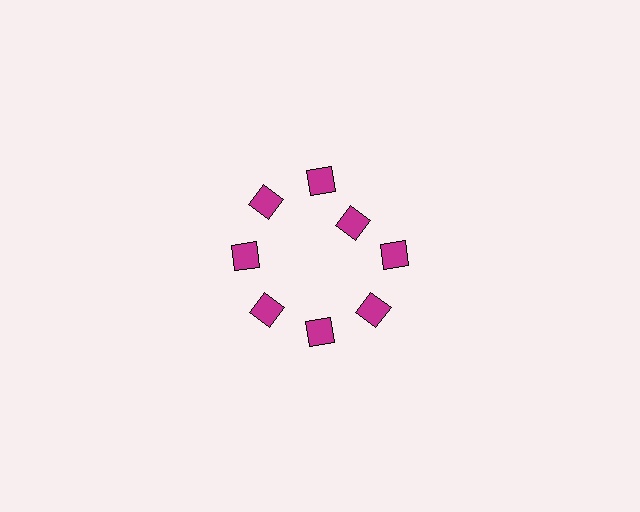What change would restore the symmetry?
The symmetry would be restored by moving it outward, back onto the ring so that all 8 squares sit at equal angles and equal distance from the center.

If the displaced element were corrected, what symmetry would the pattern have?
It would have 8-fold rotational symmetry — the pattern would map onto itself every 45 degrees.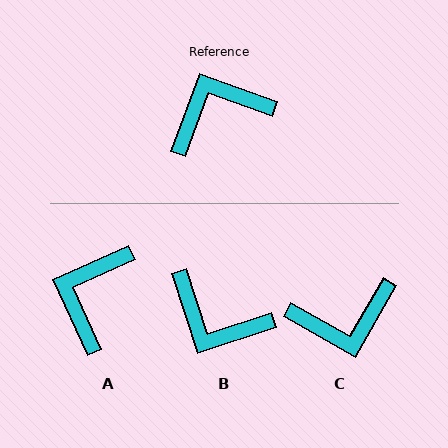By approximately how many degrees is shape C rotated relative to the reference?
Approximately 170 degrees counter-clockwise.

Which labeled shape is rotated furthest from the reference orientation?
C, about 170 degrees away.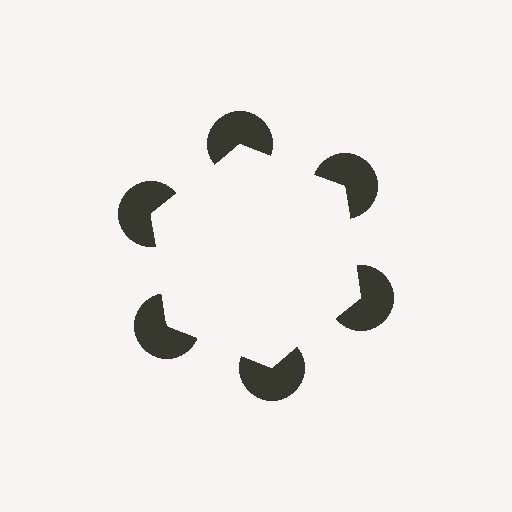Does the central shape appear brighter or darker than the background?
It typically appears slightly brighter than the background, even though no actual brightness change is drawn.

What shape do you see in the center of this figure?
An illusory hexagon — its edges are inferred from the aligned wedge cuts in the pac-man discs, not physically drawn.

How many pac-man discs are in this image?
There are 6 — one at each vertex of the illusory hexagon.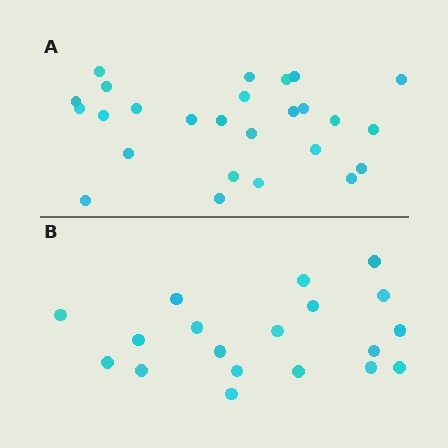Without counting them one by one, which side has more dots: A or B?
Region A (the top region) has more dots.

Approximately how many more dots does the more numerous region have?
Region A has roughly 8 or so more dots than region B.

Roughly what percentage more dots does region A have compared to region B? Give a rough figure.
About 35% more.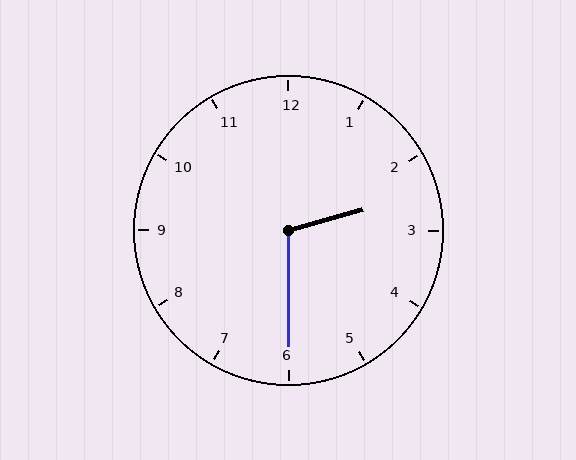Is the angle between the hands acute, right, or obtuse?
It is obtuse.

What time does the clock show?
2:30.